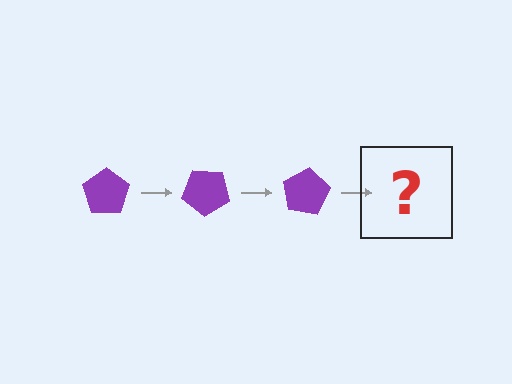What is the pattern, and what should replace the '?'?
The pattern is that the pentagon rotates 40 degrees each step. The '?' should be a purple pentagon rotated 120 degrees.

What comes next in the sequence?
The next element should be a purple pentagon rotated 120 degrees.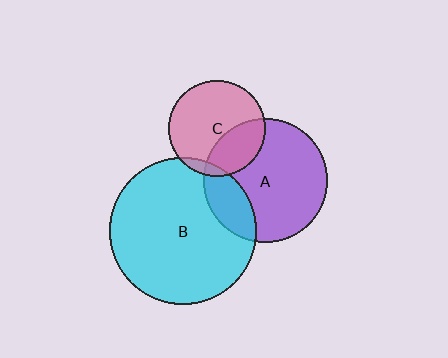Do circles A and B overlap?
Yes.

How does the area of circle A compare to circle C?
Approximately 1.6 times.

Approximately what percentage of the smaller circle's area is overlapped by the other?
Approximately 20%.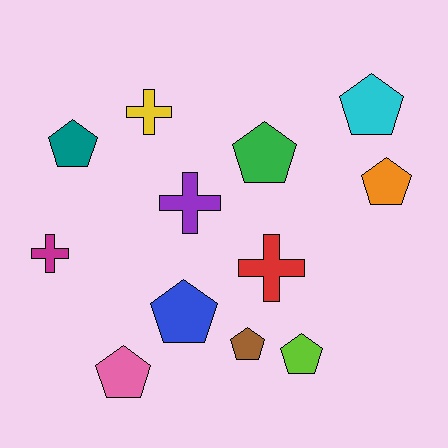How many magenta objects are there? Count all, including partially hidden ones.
There is 1 magenta object.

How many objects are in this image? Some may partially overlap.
There are 12 objects.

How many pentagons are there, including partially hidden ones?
There are 8 pentagons.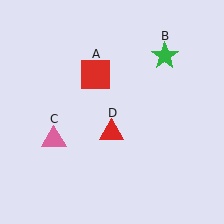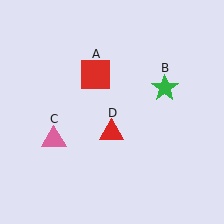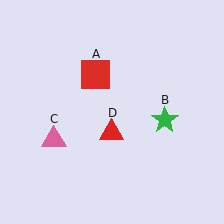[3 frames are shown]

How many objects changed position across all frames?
1 object changed position: green star (object B).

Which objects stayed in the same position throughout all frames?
Red square (object A) and pink triangle (object C) and red triangle (object D) remained stationary.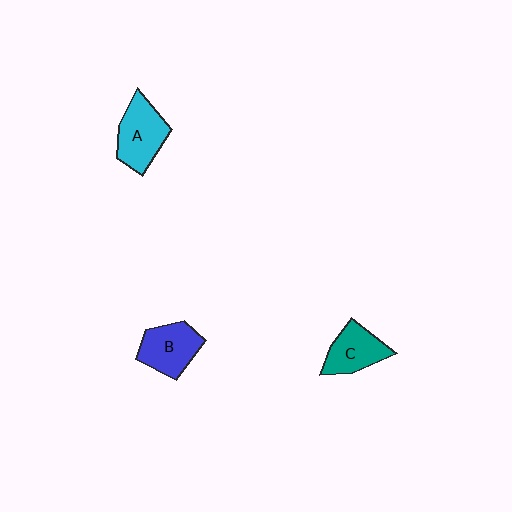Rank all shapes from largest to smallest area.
From largest to smallest: A (cyan), B (blue), C (teal).